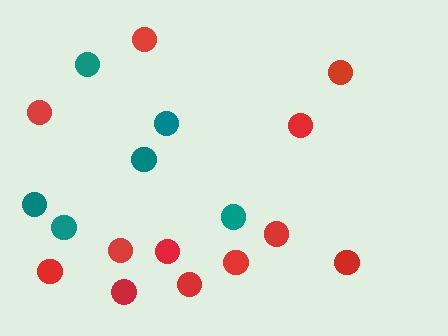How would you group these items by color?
There are 2 groups: one group of teal circles (6) and one group of red circles (12).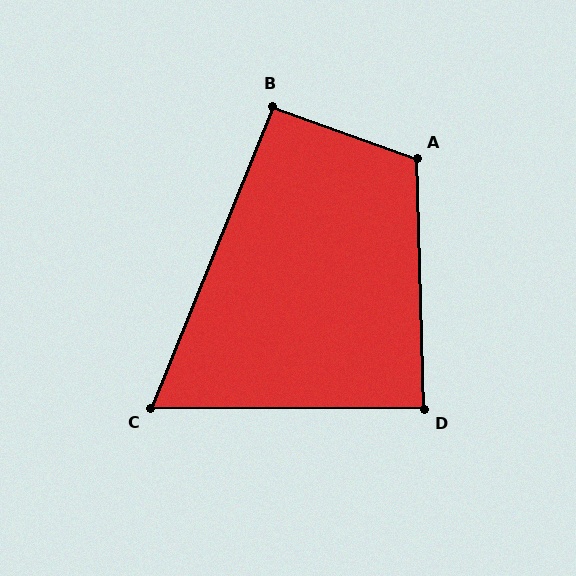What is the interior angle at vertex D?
Approximately 88 degrees (approximately right).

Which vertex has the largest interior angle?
A, at approximately 112 degrees.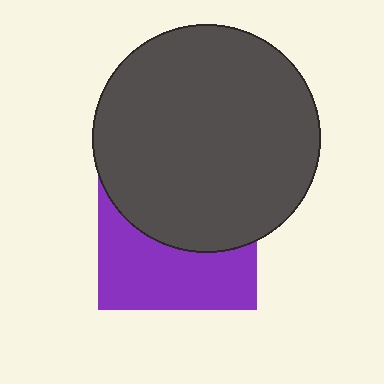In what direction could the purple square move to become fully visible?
The purple square could move down. That would shift it out from behind the dark gray circle entirely.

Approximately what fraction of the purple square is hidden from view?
Roughly 54% of the purple square is hidden behind the dark gray circle.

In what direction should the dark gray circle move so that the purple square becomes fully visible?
The dark gray circle should move up. That is the shortest direction to clear the overlap and leave the purple square fully visible.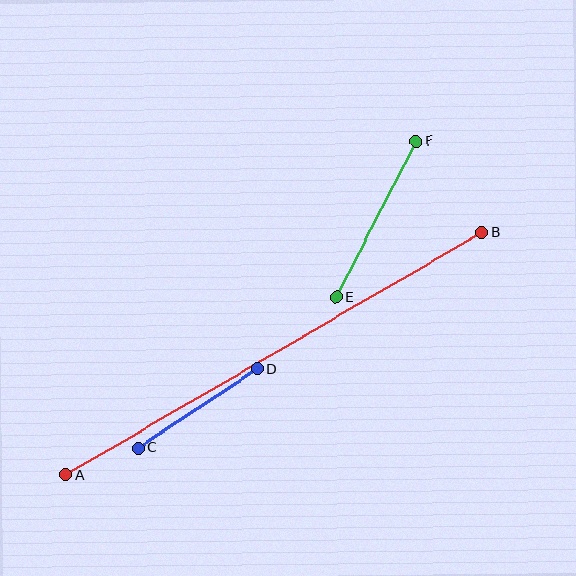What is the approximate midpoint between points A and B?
The midpoint is at approximately (274, 354) pixels.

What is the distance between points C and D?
The distance is approximately 143 pixels.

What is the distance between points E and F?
The distance is approximately 176 pixels.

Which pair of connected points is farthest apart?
Points A and B are farthest apart.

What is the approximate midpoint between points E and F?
The midpoint is at approximately (376, 219) pixels.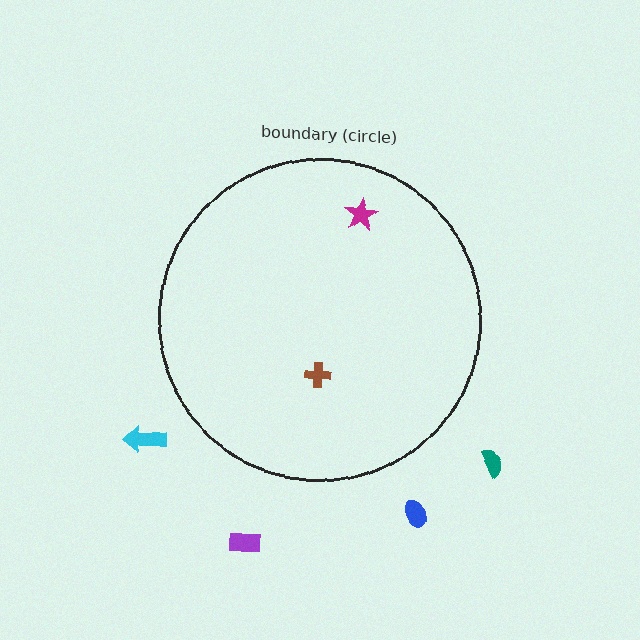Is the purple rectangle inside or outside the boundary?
Outside.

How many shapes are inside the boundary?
2 inside, 4 outside.